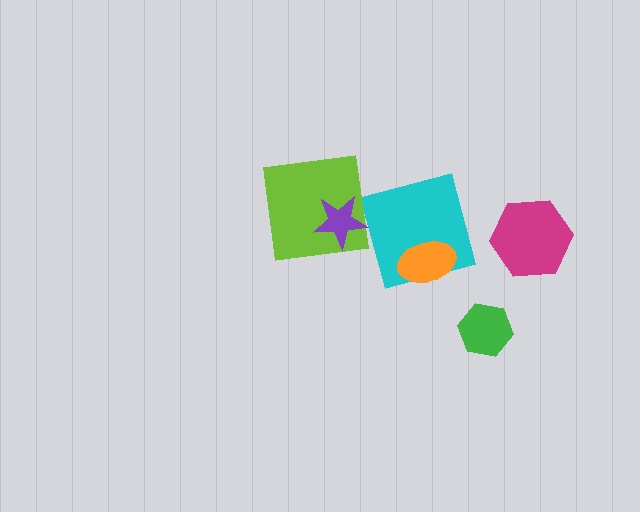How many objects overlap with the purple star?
1 object overlaps with the purple star.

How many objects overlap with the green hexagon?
0 objects overlap with the green hexagon.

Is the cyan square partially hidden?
Yes, it is partially covered by another shape.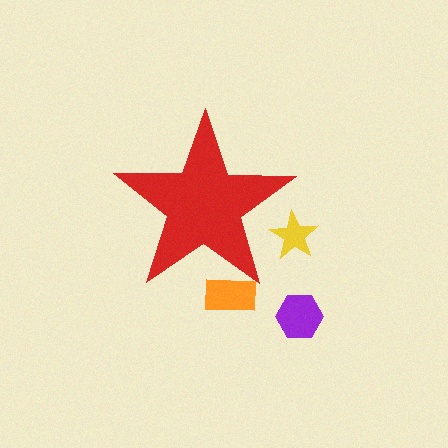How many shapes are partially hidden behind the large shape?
2 shapes are partially hidden.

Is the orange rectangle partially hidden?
Yes, the orange rectangle is partially hidden behind the red star.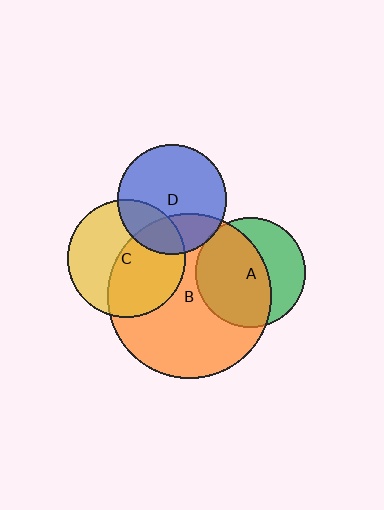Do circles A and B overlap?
Yes.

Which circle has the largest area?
Circle B (orange).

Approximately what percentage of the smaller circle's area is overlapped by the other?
Approximately 60%.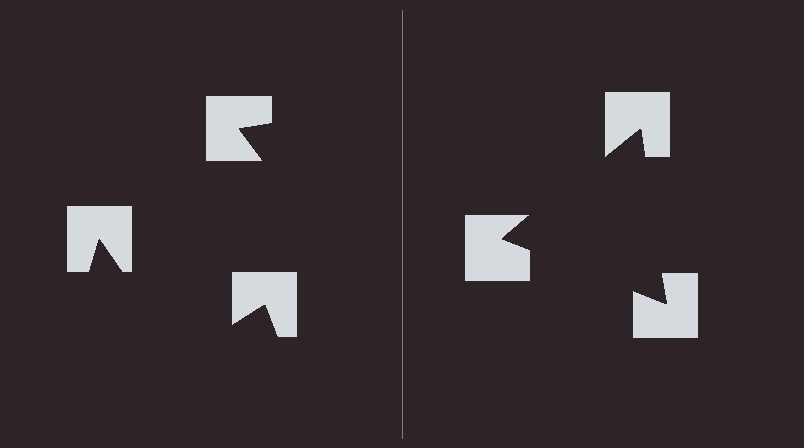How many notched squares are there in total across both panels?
6 — 3 on each side.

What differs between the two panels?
The notched squares are positioned identically on both sides; only the wedge orientations differ. On the right they align to a triangle; on the left they are misaligned.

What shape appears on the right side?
An illusory triangle.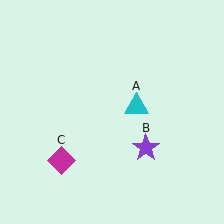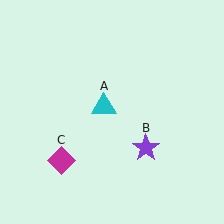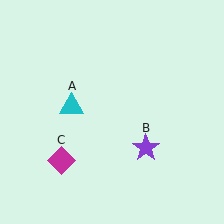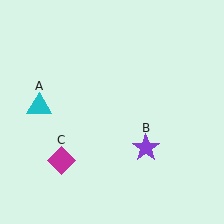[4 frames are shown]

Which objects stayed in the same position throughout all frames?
Purple star (object B) and magenta diamond (object C) remained stationary.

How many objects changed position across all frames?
1 object changed position: cyan triangle (object A).